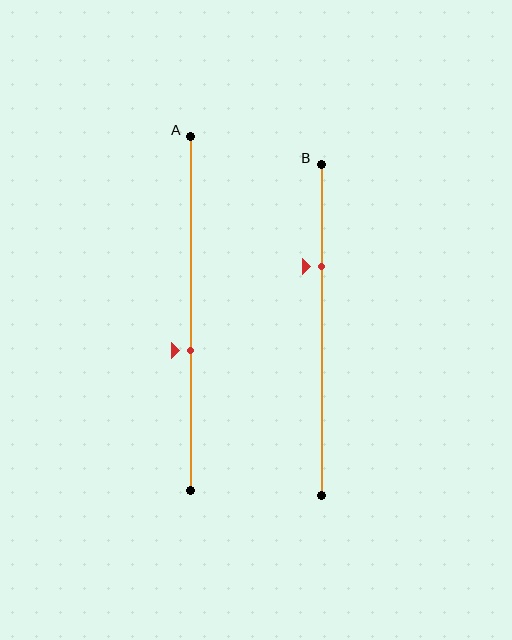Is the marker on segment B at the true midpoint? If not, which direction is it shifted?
No, the marker on segment B is shifted upward by about 19% of the segment length.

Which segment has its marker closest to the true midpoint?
Segment A has its marker closest to the true midpoint.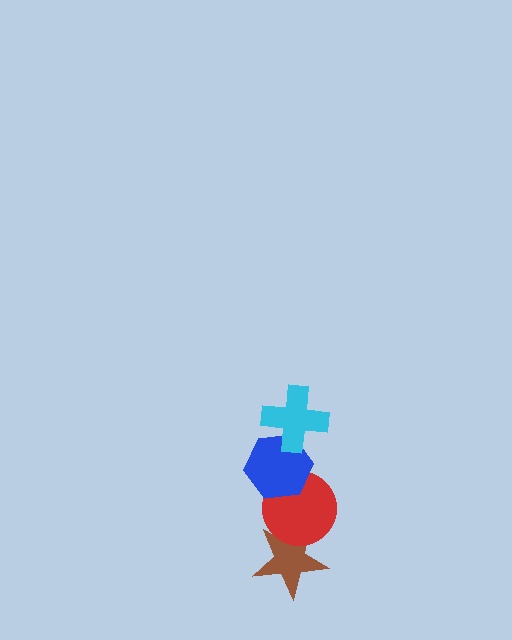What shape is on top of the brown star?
The red circle is on top of the brown star.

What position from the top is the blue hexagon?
The blue hexagon is 2nd from the top.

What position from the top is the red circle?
The red circle is 3rd from the top.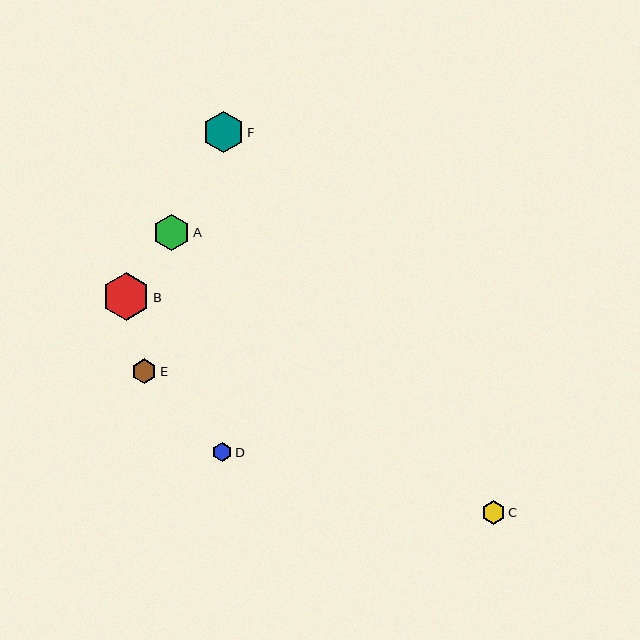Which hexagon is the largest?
Hexagon B is the largest with a size of approximately 48 pixels.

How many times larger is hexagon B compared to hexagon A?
Hexagon B is approximately 1.3 times the size of hexagon A.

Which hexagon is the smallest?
Hexagon D is the smallest with a size of approximately 19 pixels.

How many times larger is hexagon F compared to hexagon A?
Hexagon F is approximately 1.1 times the size of hexagon A.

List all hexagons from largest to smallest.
From largest to smallest: B, F, A, E, C, D.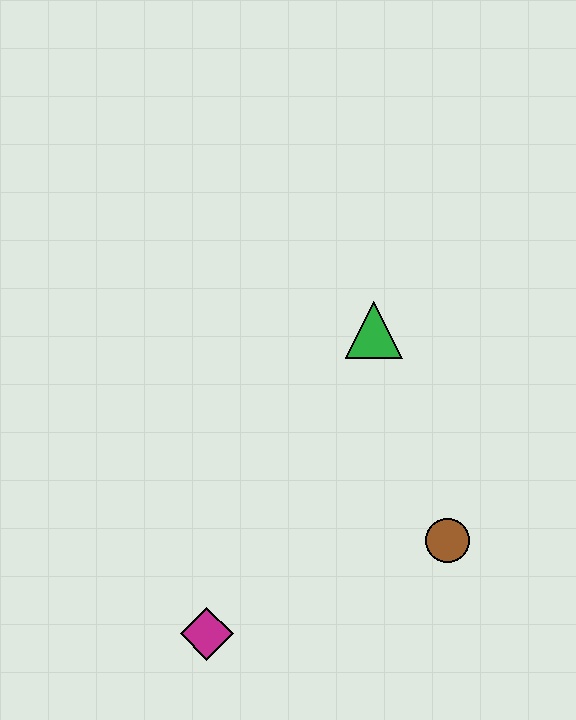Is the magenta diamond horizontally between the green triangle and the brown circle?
No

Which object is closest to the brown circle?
The green triangle is closest to the brown circle.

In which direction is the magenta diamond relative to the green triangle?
The magenta diamond is below the green triangle.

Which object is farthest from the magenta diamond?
The green triangle is farthest from the magenta diamond.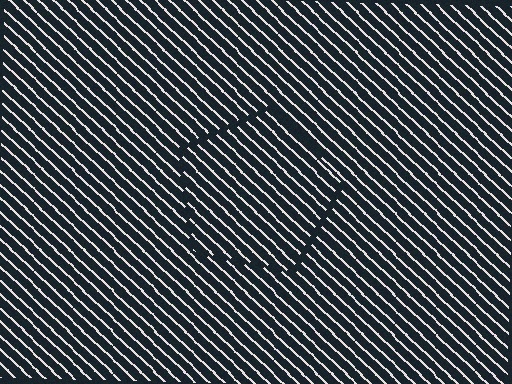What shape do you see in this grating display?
An illusory pentagon. The interior of the shape contains the same grating, shifted by half a period — the contour is defined by the phase discontinuity where line-ends from the inner and outer gratings abut.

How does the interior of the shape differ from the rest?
The interior of the shape contains the same grating, shifted by half a period — the contour is defined by the phase discontinuity where line-ends from the inner and outer gratings abut.